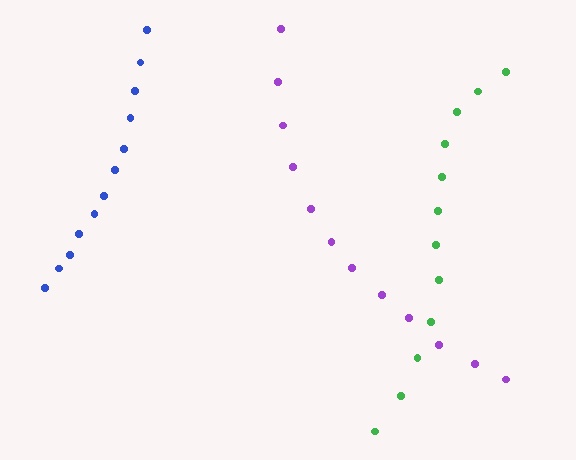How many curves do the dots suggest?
There are 3 distinct paths.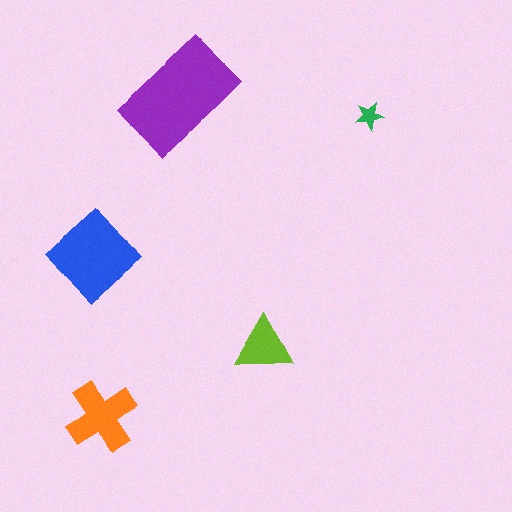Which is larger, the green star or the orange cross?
The orange cross.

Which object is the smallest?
The green star.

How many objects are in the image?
There are 5 objects in the image.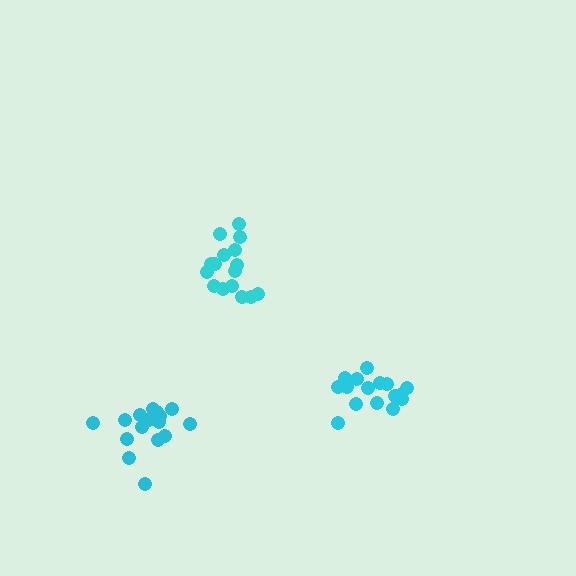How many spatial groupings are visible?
There are 3 spatial groupings.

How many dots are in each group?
Group 1: 16 dots, Group 2: 16 dots, Group 3: 16 dots (48 total).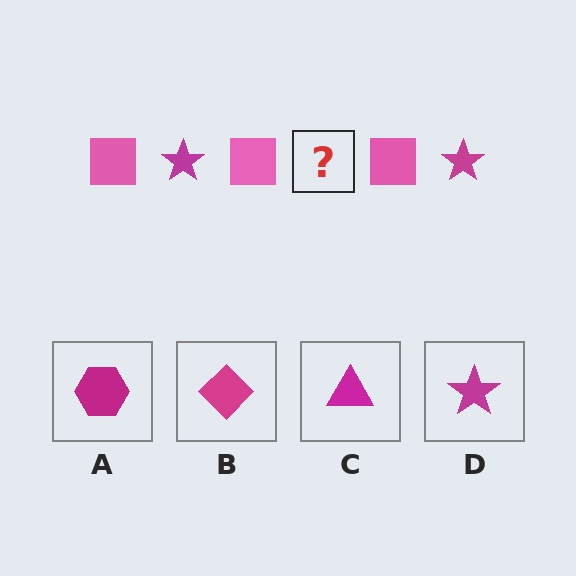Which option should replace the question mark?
Option D.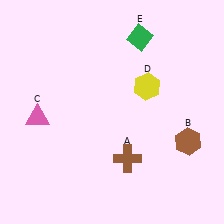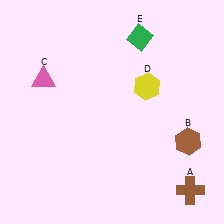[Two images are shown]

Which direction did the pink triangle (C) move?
The pink triangle (C) moved up.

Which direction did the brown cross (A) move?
The brown cross (A) moved right.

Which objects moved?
The objects that moved are: the brown cross (A), the pink triangle (C).